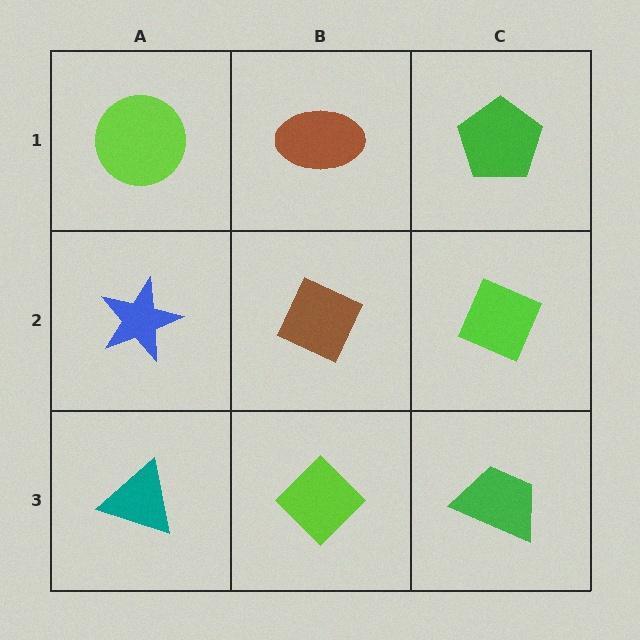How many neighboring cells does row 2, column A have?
3.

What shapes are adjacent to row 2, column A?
A lime circle (row 1, column A), a teal triangle (row 3, column A), a brown diamond (row 2, column B).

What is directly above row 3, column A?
A blue star.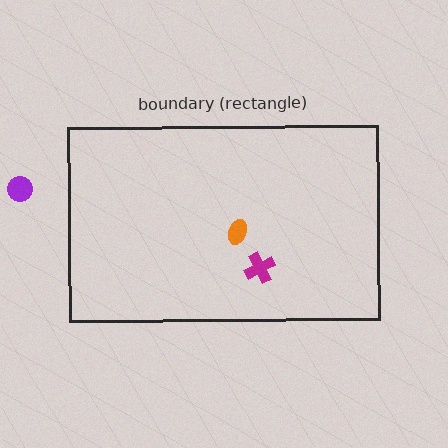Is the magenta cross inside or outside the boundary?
Inside.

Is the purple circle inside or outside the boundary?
Outside.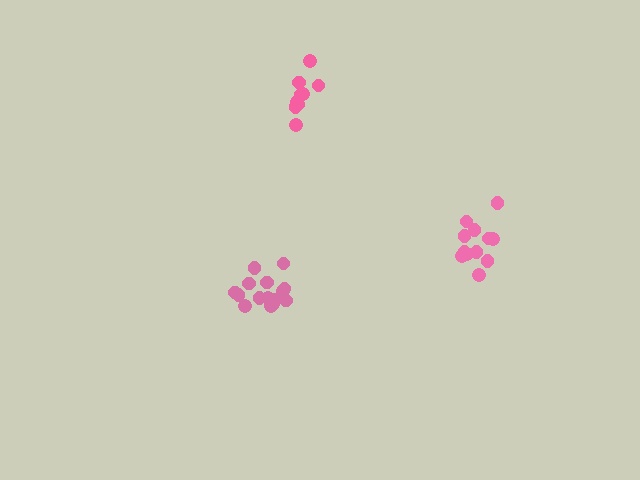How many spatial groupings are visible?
There are 3 spatial groupings.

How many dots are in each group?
Group 1: 9 dots, Group 2: 12 dots, Group 3: 15 dots (36 total).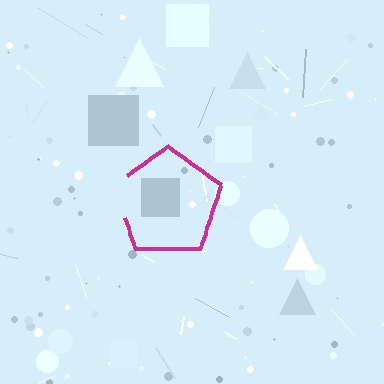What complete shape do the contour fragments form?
The contour fragments form a pentagon.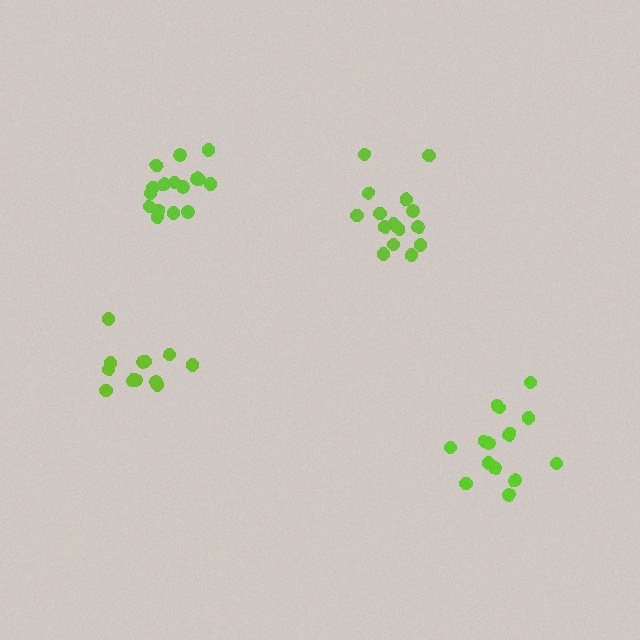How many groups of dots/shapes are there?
There are 4 groups.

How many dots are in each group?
Group 1: 15 dots, Group 2: 16 dots, Group 3: 15 dots, Group 4: 12 dots (58 total).